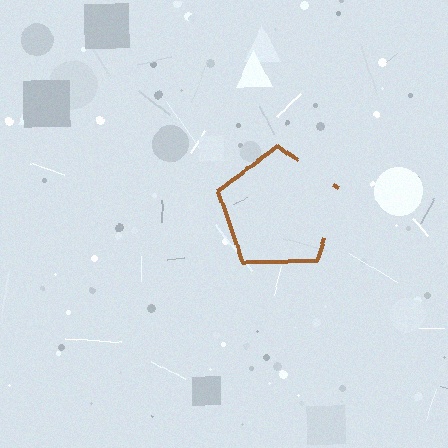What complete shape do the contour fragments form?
The contour fragments form a pentagon.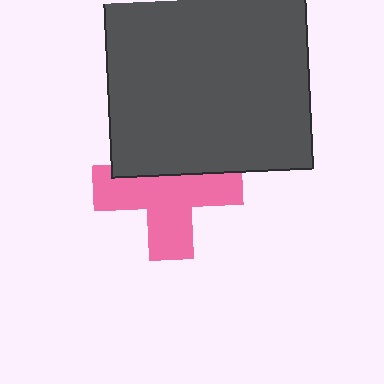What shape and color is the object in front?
The object in front is a dark gray square.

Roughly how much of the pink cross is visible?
About half of it is visible (roughly 64%).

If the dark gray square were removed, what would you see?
You would see the complete pink cross.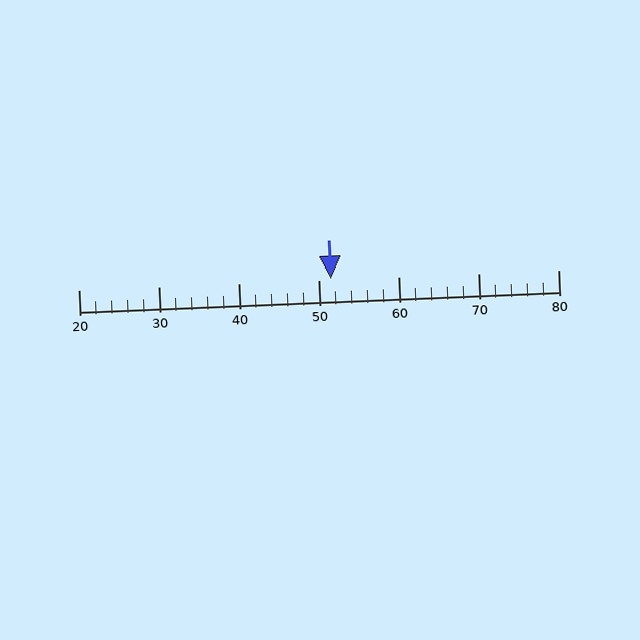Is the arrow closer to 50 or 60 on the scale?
The arrow is closer to 50.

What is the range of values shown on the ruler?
The ruler shows values from 20 to 80.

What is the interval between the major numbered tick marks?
The major tick marks are spaced 10 units apart.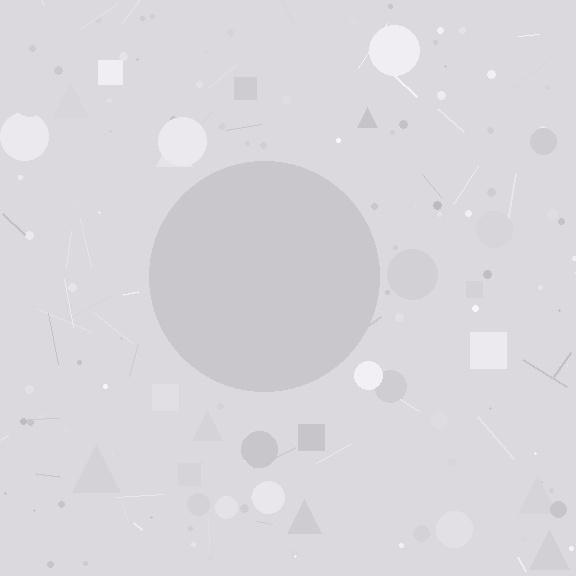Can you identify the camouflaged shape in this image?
The camouflaged shape is a circle.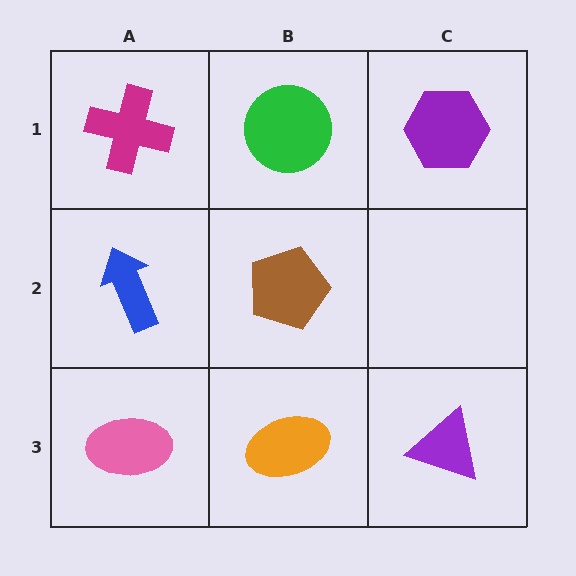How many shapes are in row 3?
3 shapes.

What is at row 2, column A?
A blue arrow.